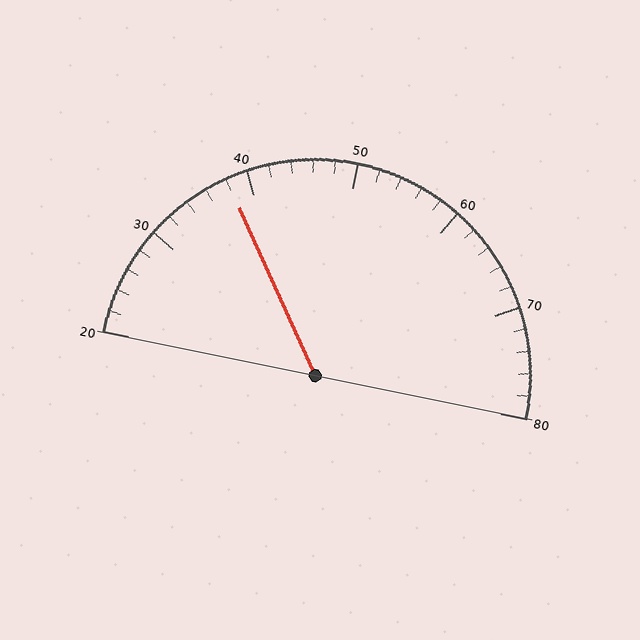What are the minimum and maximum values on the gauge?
The gauge ranges from 20 to 80.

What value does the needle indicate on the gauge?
The needle indicates approximately 38.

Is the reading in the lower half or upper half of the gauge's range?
The reading is in the lower half of the range (20 to 80).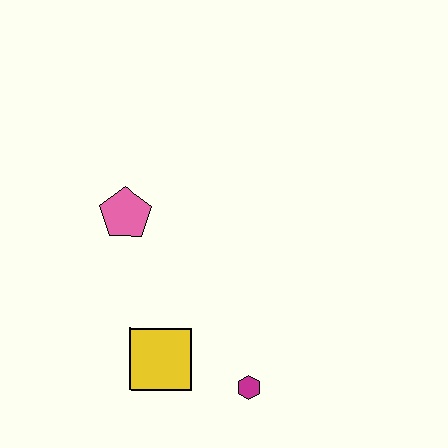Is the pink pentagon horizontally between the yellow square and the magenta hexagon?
No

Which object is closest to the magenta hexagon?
The yellow square is closest to the magenta hexagon.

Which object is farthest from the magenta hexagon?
The pink pentagon is farthest from the magenta hexagon.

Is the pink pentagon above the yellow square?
Yes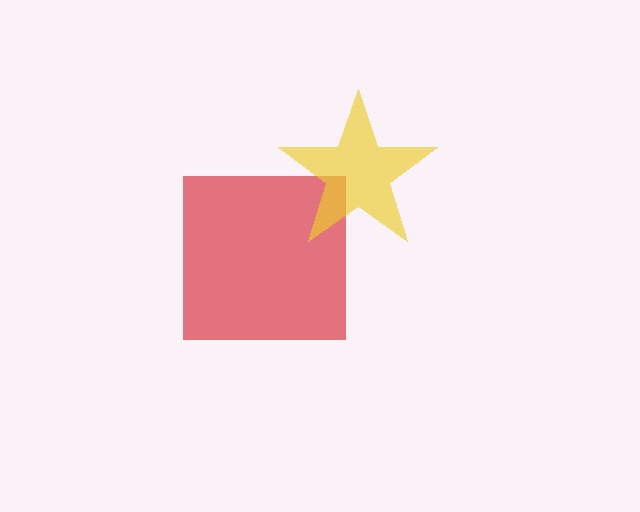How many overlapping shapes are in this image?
There are 2 overlapping shapes in the image.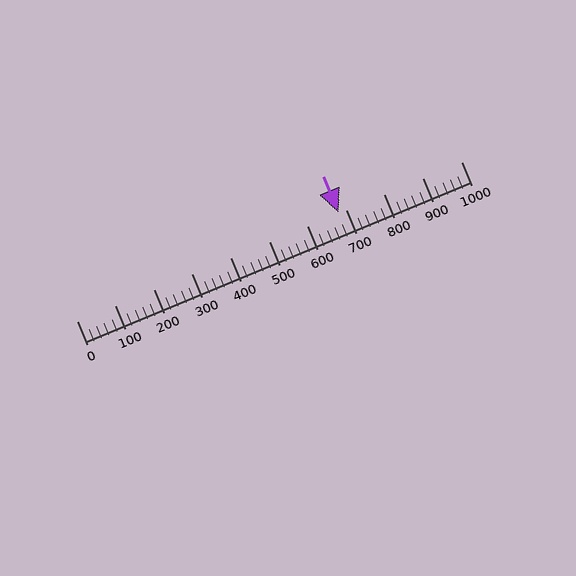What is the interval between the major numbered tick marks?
The major tick marks are spaced 100 units apart.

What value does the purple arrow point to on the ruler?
The purple arrow points to approximately 682.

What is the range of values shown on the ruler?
The ruler shows values from 0 to 1000.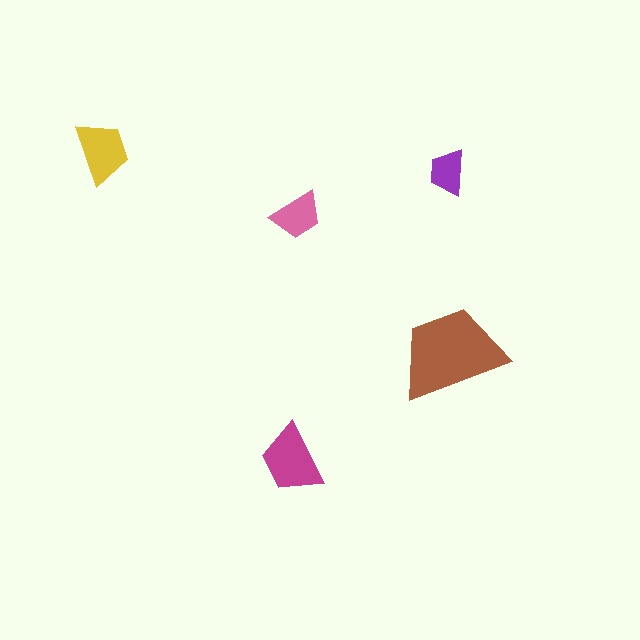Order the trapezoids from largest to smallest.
the brown one, the magenta one, the yellow one, the pink one, the purple one.